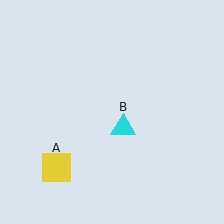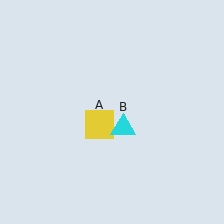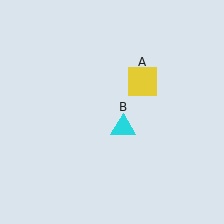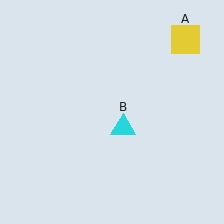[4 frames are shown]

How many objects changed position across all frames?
1 object changed position: yellow square (object A).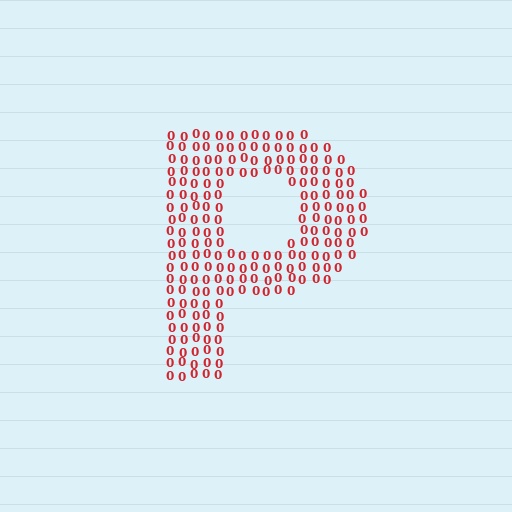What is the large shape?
The large shape is the letter P.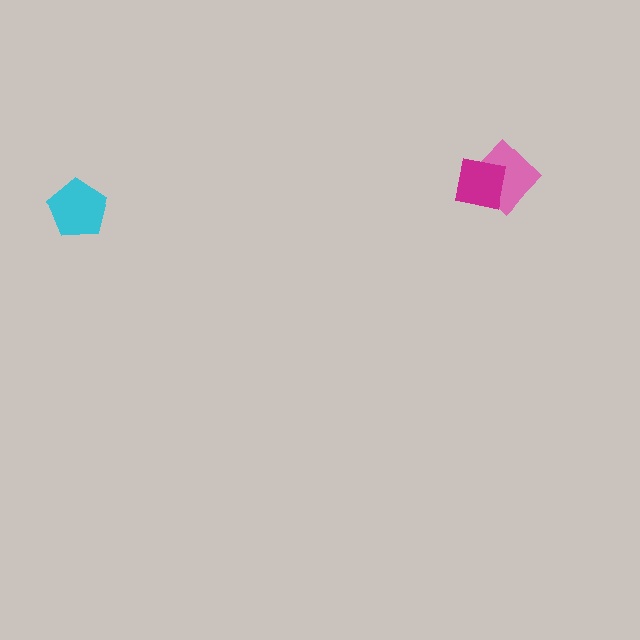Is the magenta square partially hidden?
No, no other shape covers it.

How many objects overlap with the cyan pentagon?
0 objects overlap with the cyan pentagon.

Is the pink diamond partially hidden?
Yes, it is partially covered by another shape.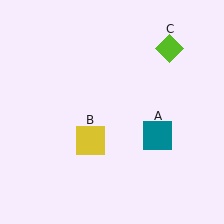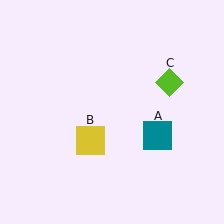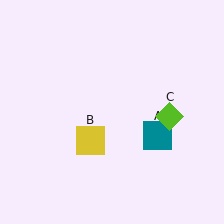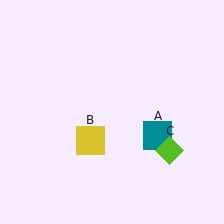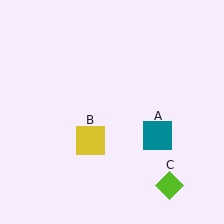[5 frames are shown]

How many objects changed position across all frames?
1 object changed position: lime diamond (object C).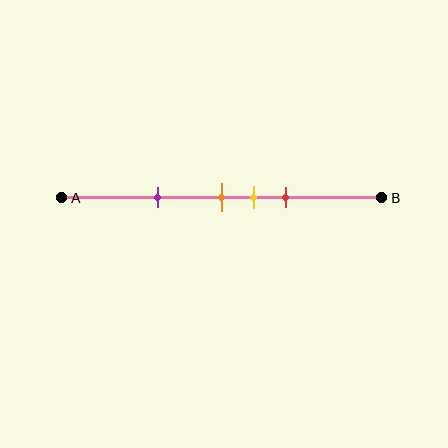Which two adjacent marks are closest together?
The orange and yellow marks are the closest adjacent pair.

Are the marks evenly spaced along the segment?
No, the marks are not evenly spaced.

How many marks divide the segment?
There are 4 marks dividing the segment.